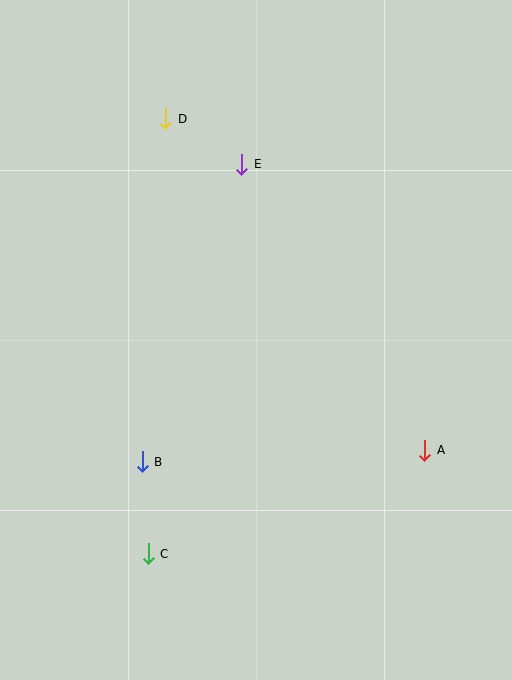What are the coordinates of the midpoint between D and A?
The midpoint between D and A is at (295, 284).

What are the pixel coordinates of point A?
Point A is at (425, 450).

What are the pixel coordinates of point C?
Point C is at (148, 554).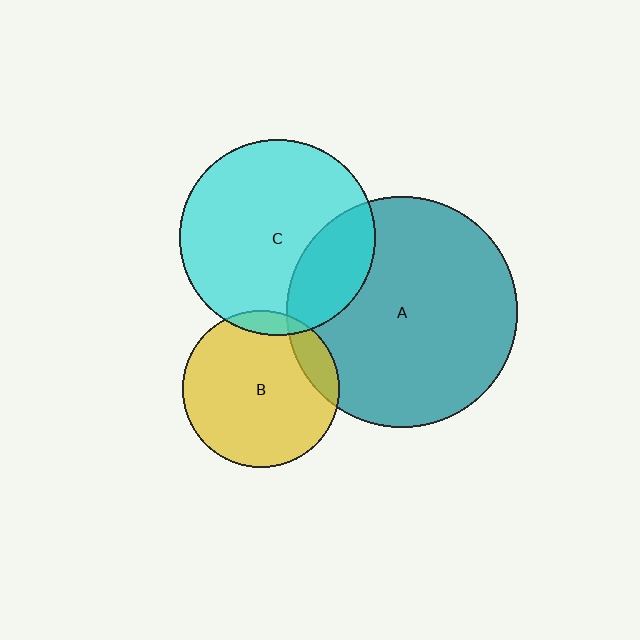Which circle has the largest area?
Circle A (teal).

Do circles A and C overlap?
Yes.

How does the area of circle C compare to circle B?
Approximately 1.5 times.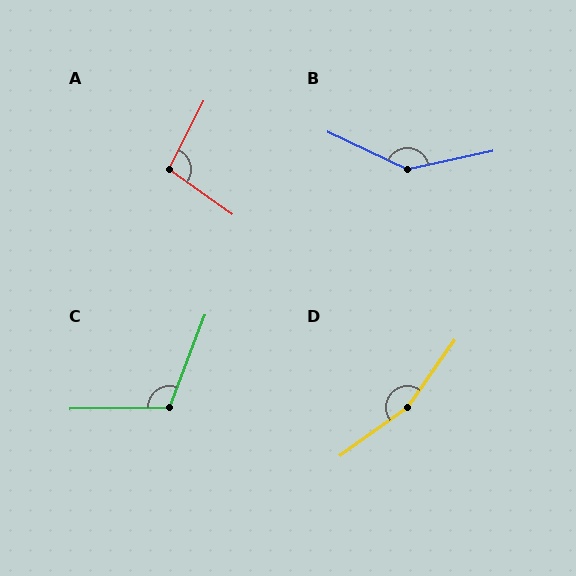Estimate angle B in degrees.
Approximately 142 degrees.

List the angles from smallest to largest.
A (99°), C (112°), B (142°), D (161°).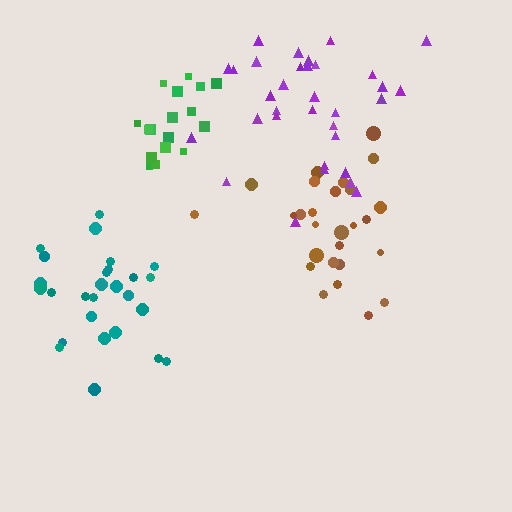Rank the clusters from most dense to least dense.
green, brown, teal, purple.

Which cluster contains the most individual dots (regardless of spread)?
Purple (33).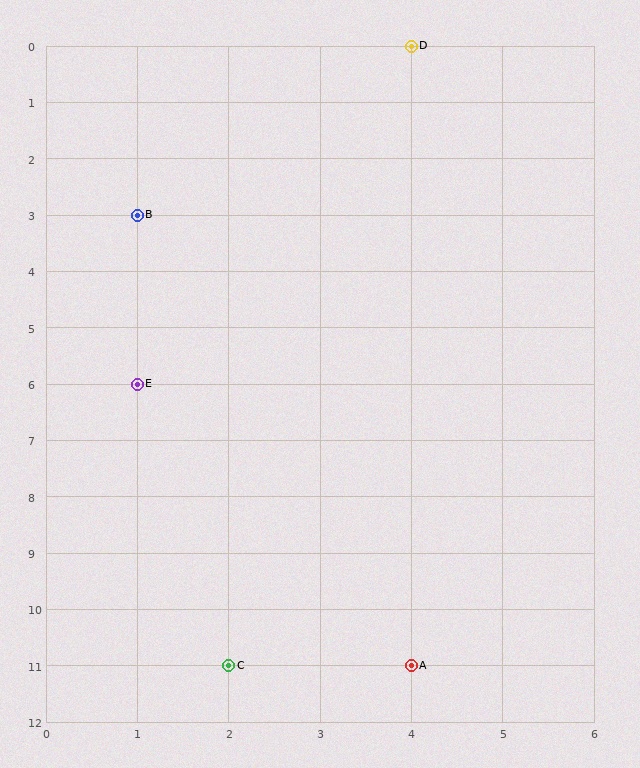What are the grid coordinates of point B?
Point B is at grid coordinates (1, 3).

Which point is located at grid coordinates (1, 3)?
Point B is at (1, 3).